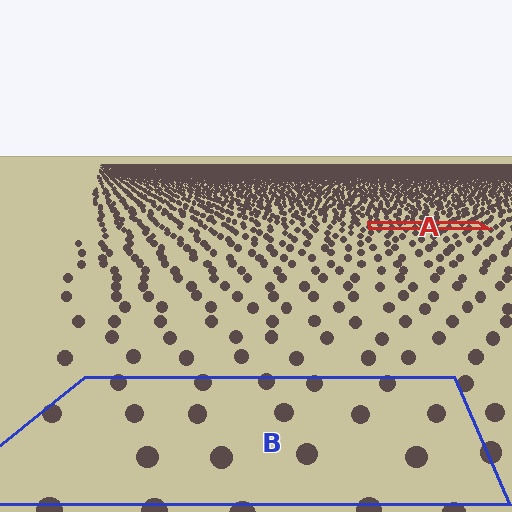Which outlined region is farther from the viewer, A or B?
Region A is farther from the viewer — the texture elements inside it appear smaller and more densely packed.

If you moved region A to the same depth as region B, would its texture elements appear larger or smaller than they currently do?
They would appear larger. At a closer depth, the same texture elements are projected at a bigger on-screen size.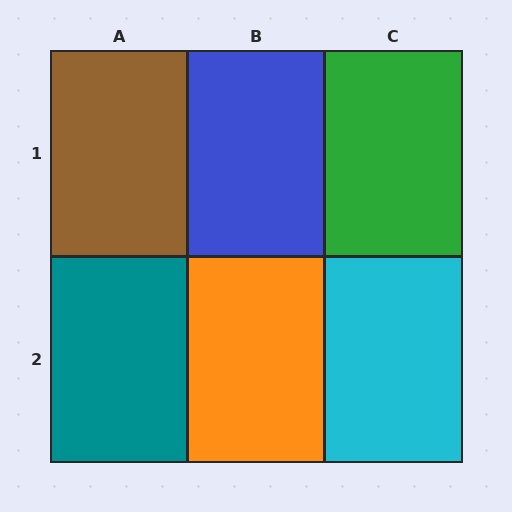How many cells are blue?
1 cell is blue.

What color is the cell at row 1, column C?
Green.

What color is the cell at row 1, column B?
Blue.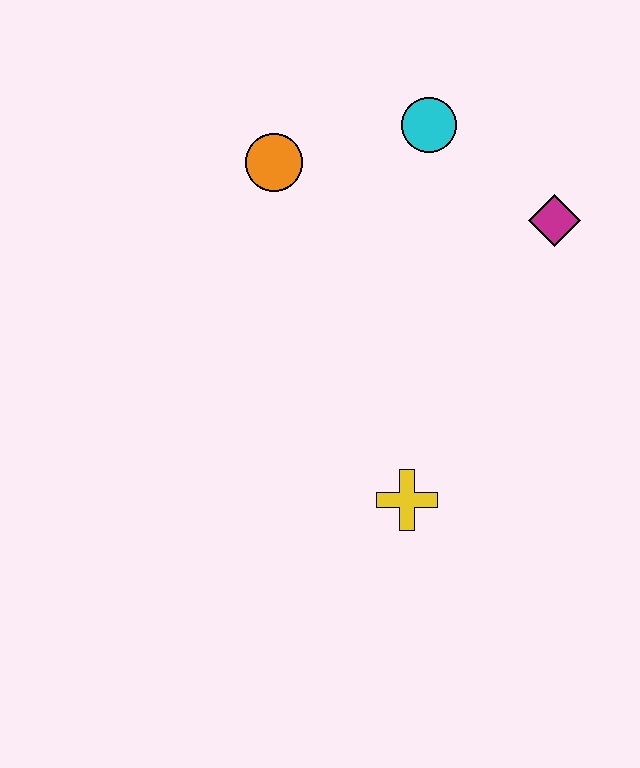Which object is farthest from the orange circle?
The yellow cross is farthest from the orange circle.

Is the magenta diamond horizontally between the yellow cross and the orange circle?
No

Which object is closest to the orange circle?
The cyan circle is closest to the orange circle.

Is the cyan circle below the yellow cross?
No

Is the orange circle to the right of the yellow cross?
No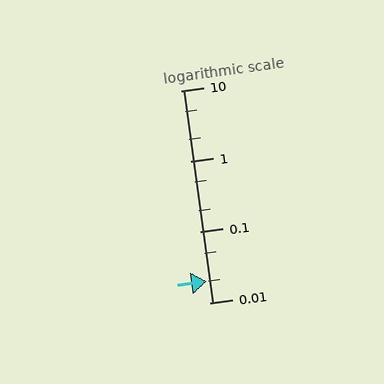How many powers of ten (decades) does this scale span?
The scale spans 3 decades, from 0.01 to 10.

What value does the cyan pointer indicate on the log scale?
The pointer indicates approximately 0.02.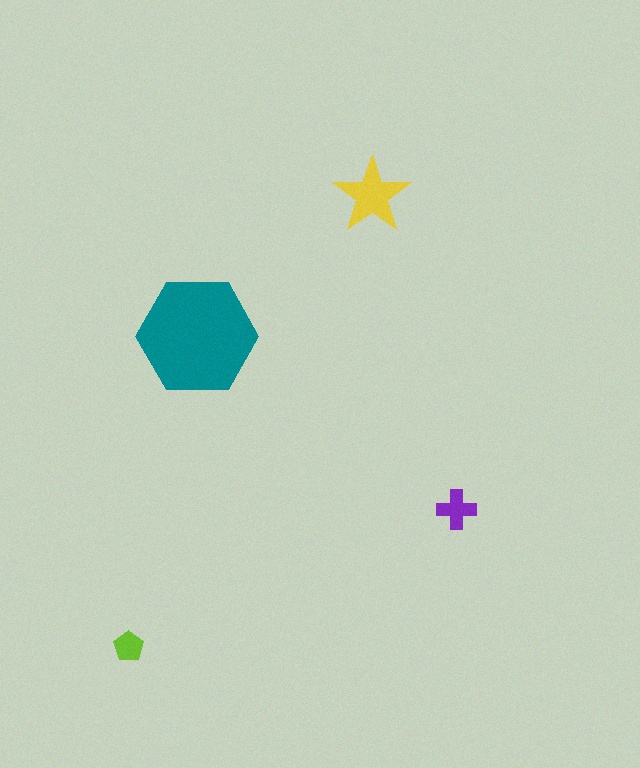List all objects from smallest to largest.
The lime pentagon, the purple cross, the yellow star, the teal hexagon.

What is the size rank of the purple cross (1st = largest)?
3rd.